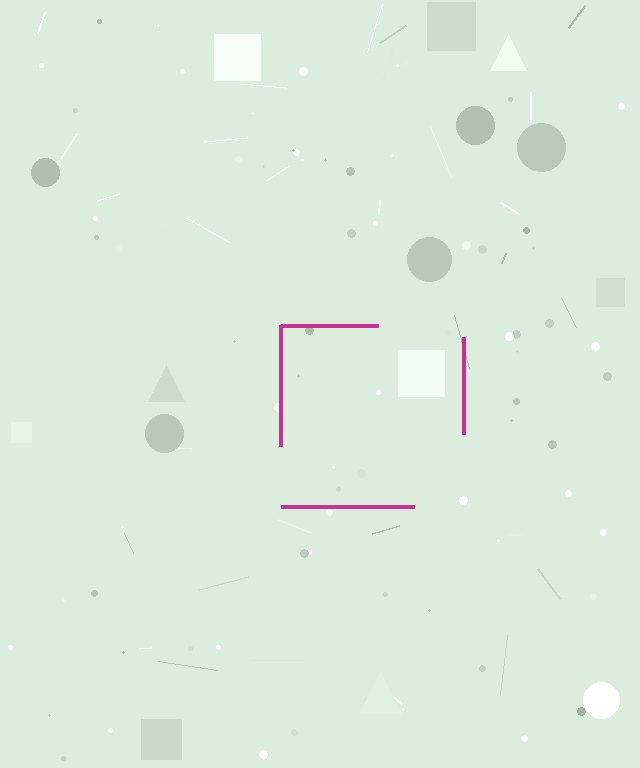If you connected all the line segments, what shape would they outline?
They would outline a square.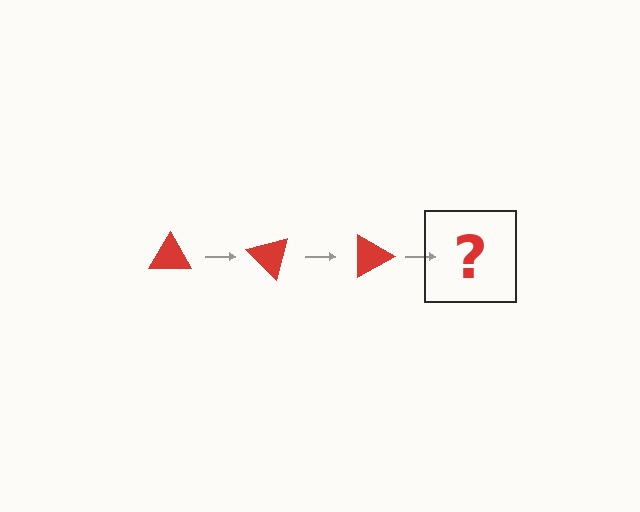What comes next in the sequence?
The next element should be a red triangle rotated 135 degrees.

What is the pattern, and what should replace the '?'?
The pattern is that the triangle rotates 45 degrees each step. The '?' should be a red triangle rotated 135 degrees.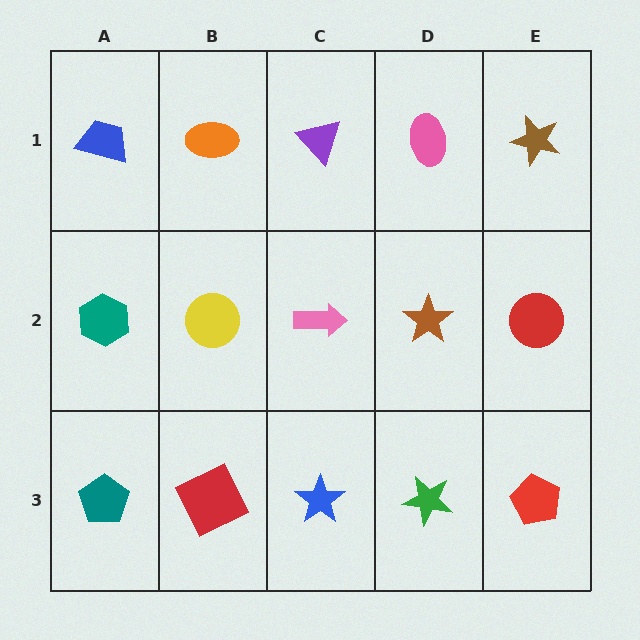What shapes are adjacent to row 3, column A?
A teal hexagon (row 2, column A), a red square (row 3, column B).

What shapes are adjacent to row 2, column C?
A purple triangle (row 1, column C), a blue star (row 3, column C), a yellow circle (row 2, column B), a brown star (row 2, column D).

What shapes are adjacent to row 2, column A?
A blue trapezoid (row 1, column A), a teal pentagon (row 3, column A), a yellow circle (row 2, column B).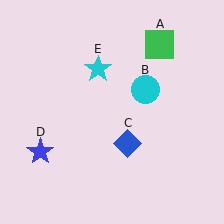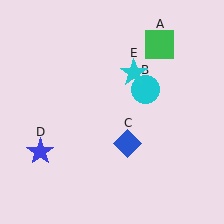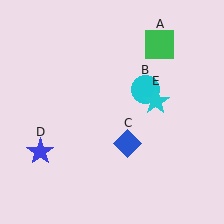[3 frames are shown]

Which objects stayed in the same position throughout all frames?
Green square (object A) and cyan circle (object B) and blue diamond (object C) and blue star (object D) remained stationary.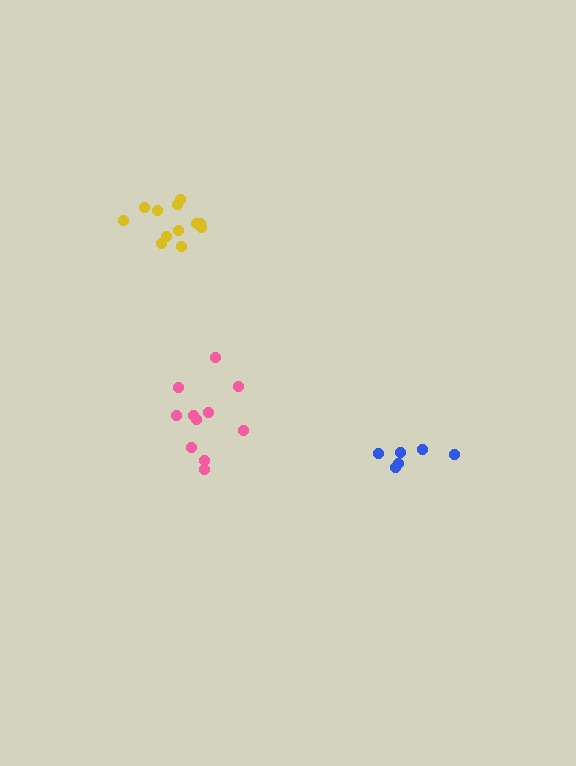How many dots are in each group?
Group 1: 12 dots, Group 2: 11 dots, Group 3: 6 dots (29 total).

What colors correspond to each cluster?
The clusters are colored: yellow, pink, blue.